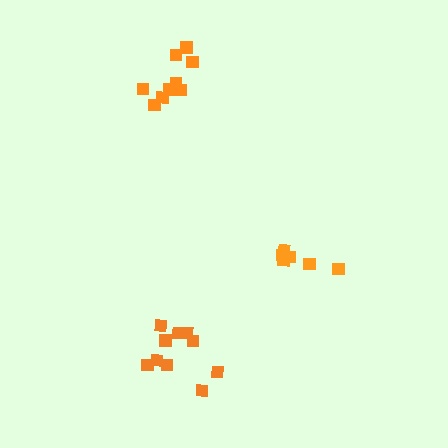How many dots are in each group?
Group 1: 10 dots, Group 2: 6 dots, Group 3: 9 dots (25 total).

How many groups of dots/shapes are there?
There are 3 groups.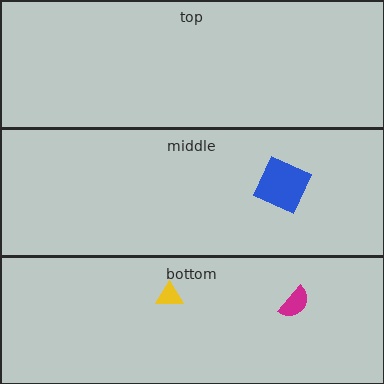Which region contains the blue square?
The middle region.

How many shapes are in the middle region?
1.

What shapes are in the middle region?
The blue square.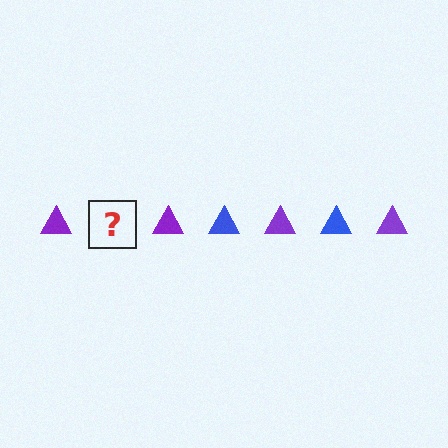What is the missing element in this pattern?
The missing element is a blue triangle.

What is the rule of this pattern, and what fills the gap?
The rule is that the pattern cycles through purple, blue triangles. The gap should be filled with a blue triangle.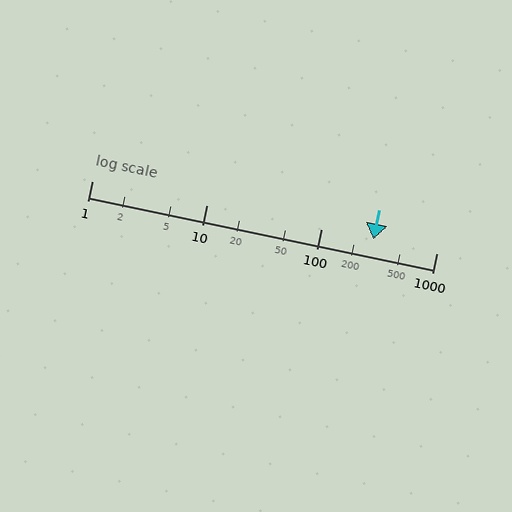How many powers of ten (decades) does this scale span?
The scale spans 3 decades, from 1 to 1000.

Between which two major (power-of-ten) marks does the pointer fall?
The pointer is between 100 and 1000.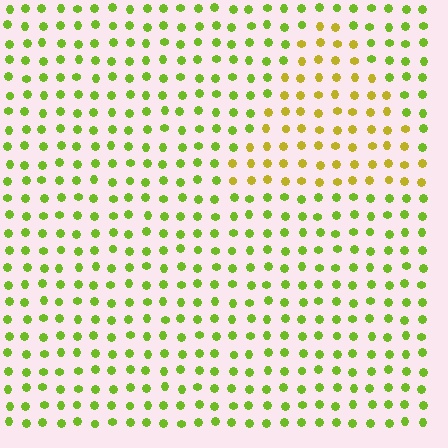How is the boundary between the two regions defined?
The boundary is defined purely by a slight shift in hue (about 36 degrees). Spacing, size, and orientation are identical on both sides.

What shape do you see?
I see a triangle.